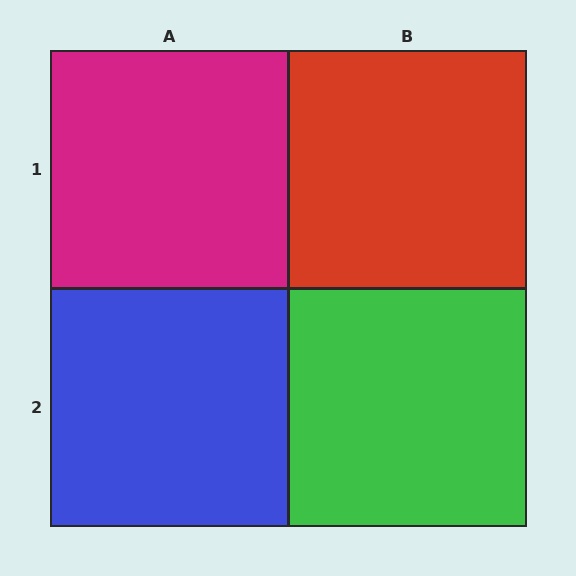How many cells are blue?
1 cell is blue.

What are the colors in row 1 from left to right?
Magenta, red.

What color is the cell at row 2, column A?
Blue.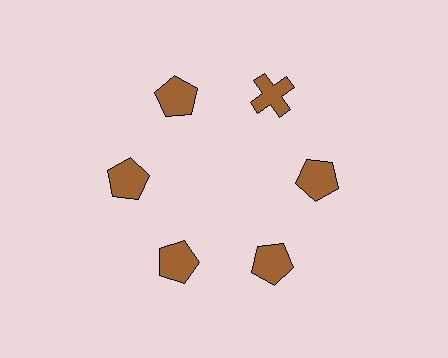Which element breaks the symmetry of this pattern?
The brown cross at roughly the 1 o'clock position breaks the symmetry. All other shapes are brown pentagons.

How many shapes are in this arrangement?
There are 6 shapes arranged in a ring pattern.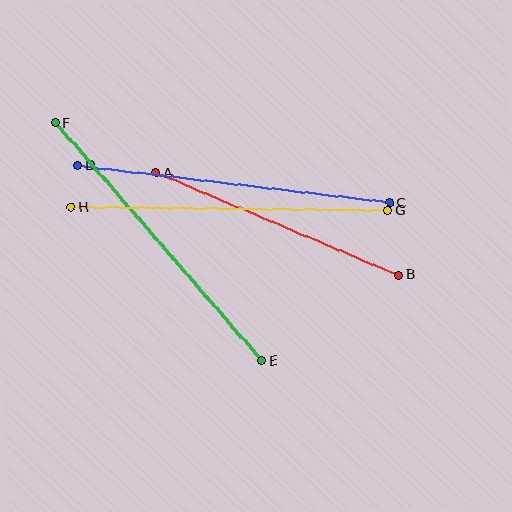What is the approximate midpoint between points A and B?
The midpoint is at approximately (277, 224) pixels.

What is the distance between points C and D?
The distance is approximately 314 pixels.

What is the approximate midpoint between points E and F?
The midpoint is at approximately (159, 242) pixels.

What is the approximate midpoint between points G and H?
The midpoint is at approximately (229, 209) pixels.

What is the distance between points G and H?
The distance is approximately 316 pixels.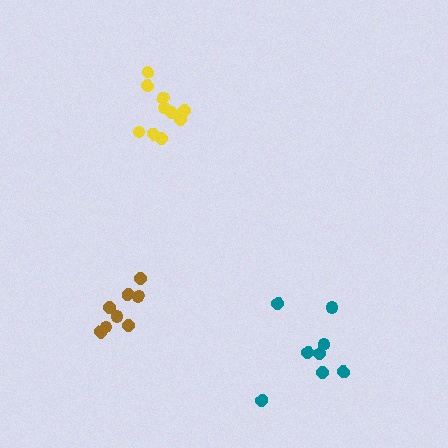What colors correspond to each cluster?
The clusters are colored: teal, yellow, brown.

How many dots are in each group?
Group 1: 8 dots, Group 2: 10 dots, Group 3: 8 dots (26 total).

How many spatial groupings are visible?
There are 3 spatial groupings.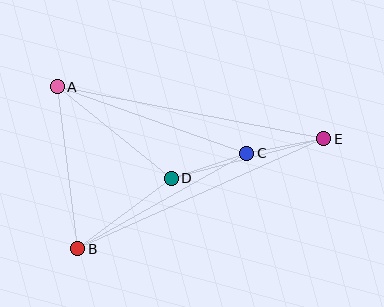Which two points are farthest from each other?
Points A and E are farthest from each other.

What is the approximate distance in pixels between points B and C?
The distance between B and C is approximately 195 pixels.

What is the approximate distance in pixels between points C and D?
The distance between C and D is approximately 80 pixels.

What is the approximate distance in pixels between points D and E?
The distance between D and E is approximately 158 pixels.